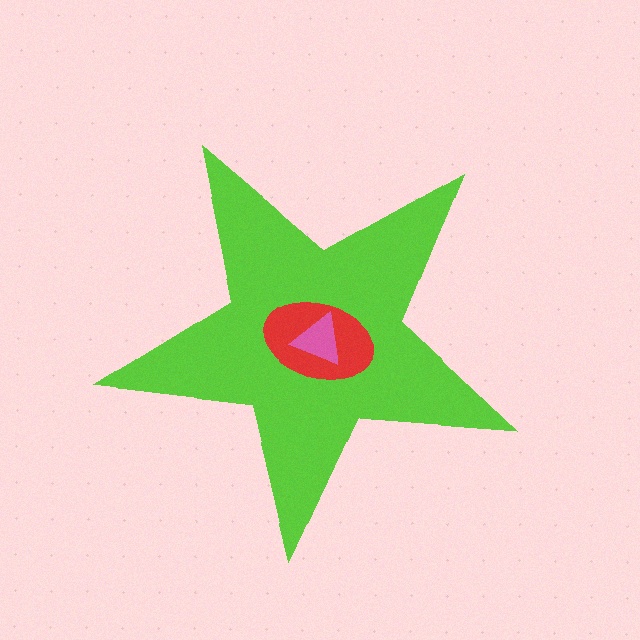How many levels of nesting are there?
3.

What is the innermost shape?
The pink triangle.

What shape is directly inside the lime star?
The red ellipse.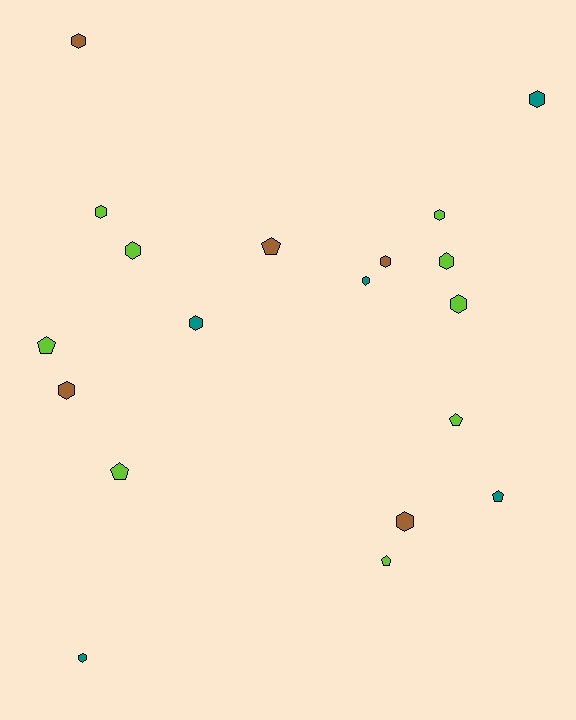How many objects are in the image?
There are 19 objects.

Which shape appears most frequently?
Hexagon, with 13 objects.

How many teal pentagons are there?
There is 1 teal pentagon.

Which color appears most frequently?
Lime, with 9 objects.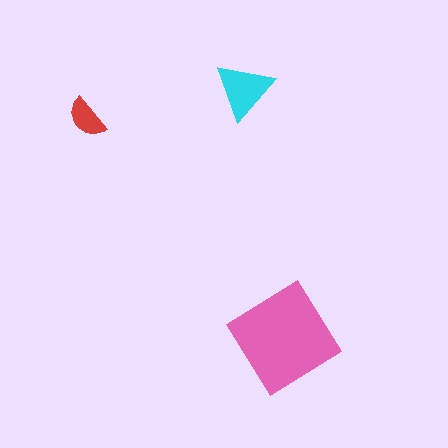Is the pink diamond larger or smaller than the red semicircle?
Larger.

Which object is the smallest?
The red semicircle.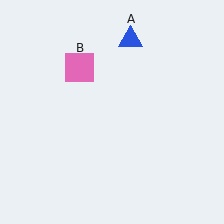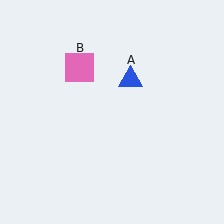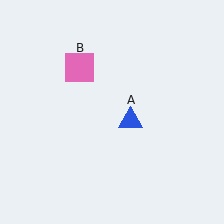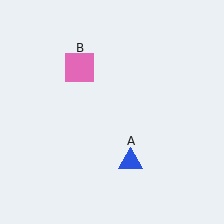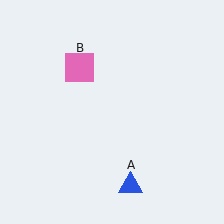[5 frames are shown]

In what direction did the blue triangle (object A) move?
The blue triangle (object A) moved down.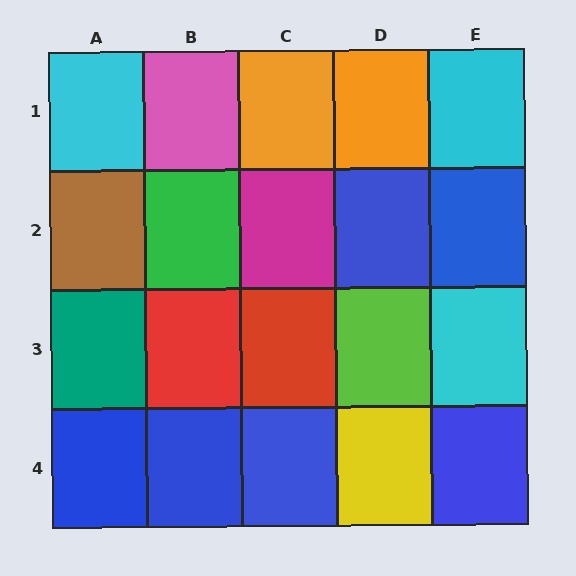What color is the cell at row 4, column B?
Blue.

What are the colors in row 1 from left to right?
Cyan, pink, orange, orange, cyan.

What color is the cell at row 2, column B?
Green.